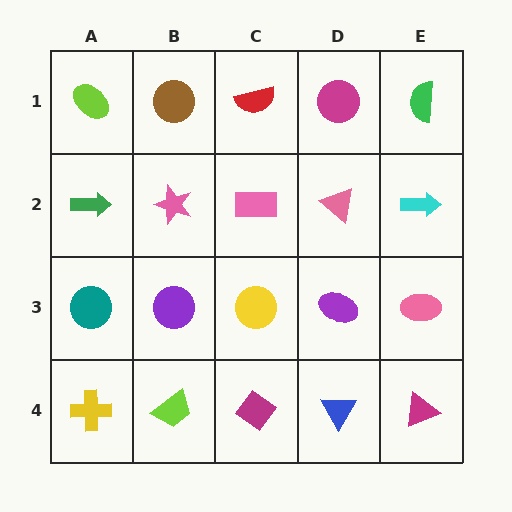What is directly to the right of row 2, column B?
A pink rectangle.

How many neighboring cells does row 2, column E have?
3.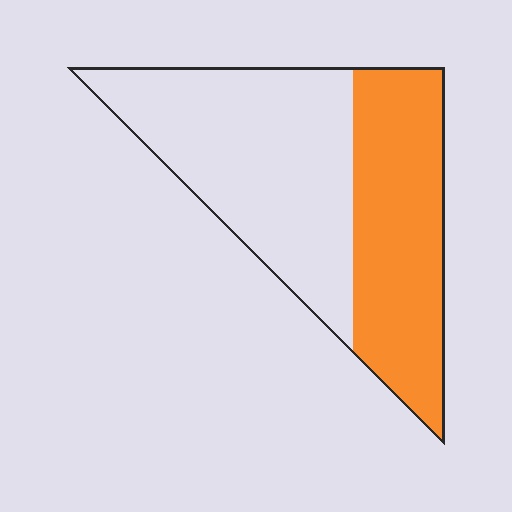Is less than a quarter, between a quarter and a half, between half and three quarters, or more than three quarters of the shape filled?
Between a quarter and a half.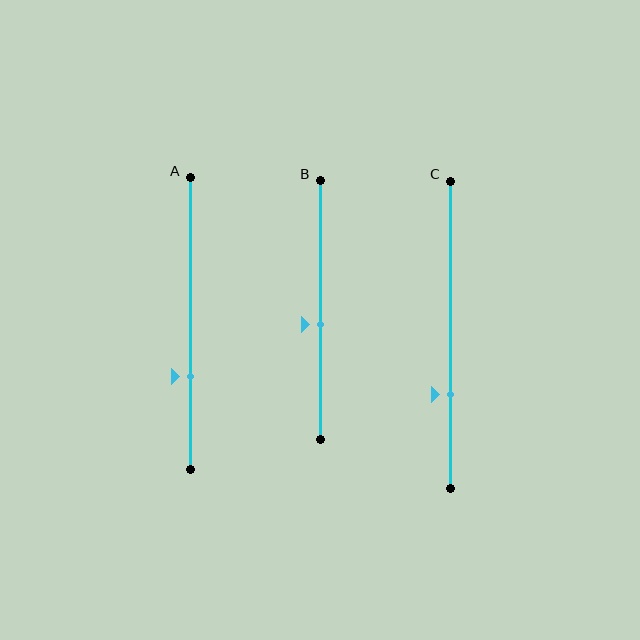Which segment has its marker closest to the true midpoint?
Segment B has its marker closest to the true midpoint.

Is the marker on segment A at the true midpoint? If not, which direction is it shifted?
No, the marker on segment A is shifted downward by about 18% of the segment length.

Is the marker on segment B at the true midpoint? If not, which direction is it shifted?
No, the marker on segment B is shifted downward by about 6% of the segment length.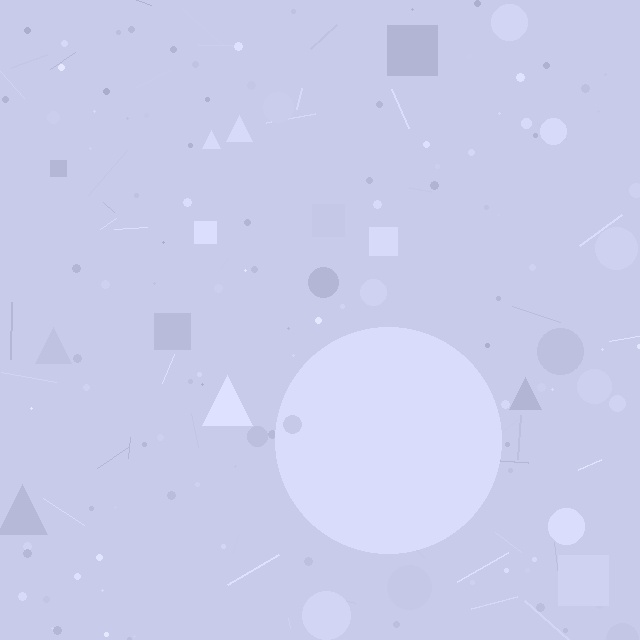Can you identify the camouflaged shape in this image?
The camouflaged shape is a circle.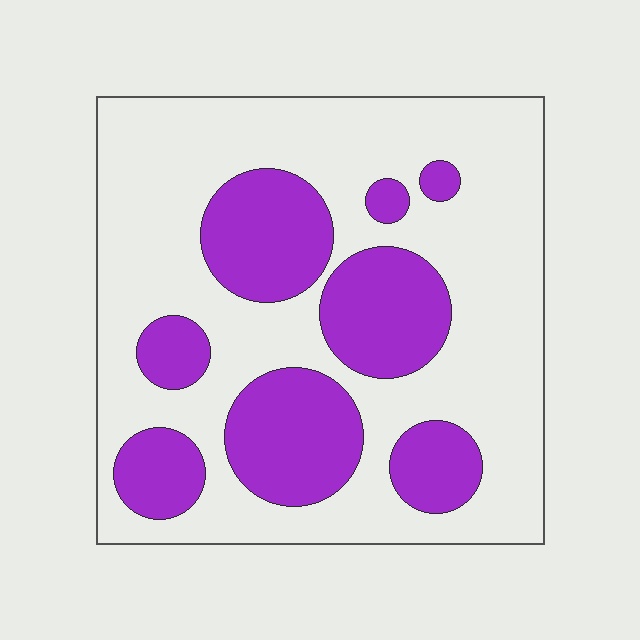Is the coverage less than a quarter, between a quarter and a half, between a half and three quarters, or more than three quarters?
Between a quarter and a half.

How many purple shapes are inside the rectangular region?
8.